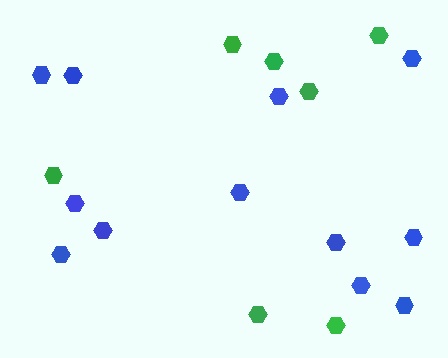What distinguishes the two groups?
There are 2 groups: one group of green hexagons (7) and one group of blue hexagons (12).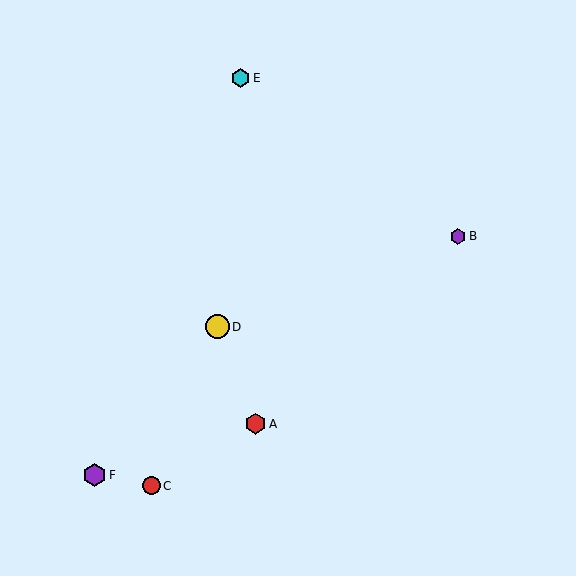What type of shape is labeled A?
Shape A is a red hexagon.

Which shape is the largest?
The yellow circle (labeled D) is the largest.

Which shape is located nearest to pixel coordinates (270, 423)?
The red hexagon (labeled A) at (256, 424) is nearest to that location.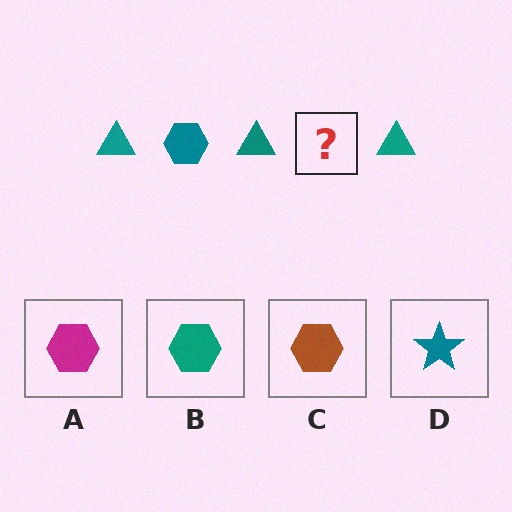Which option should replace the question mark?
Option B.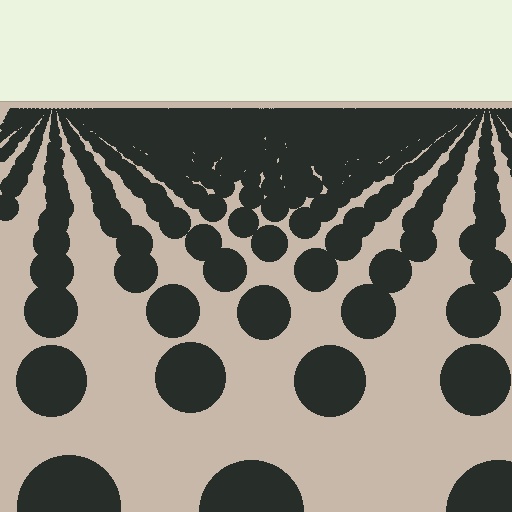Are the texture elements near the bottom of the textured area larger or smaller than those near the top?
Larger. Near the bottom, elements are closer to the viewer and appear at a bigger on-screen size.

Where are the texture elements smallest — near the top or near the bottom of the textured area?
Near the top.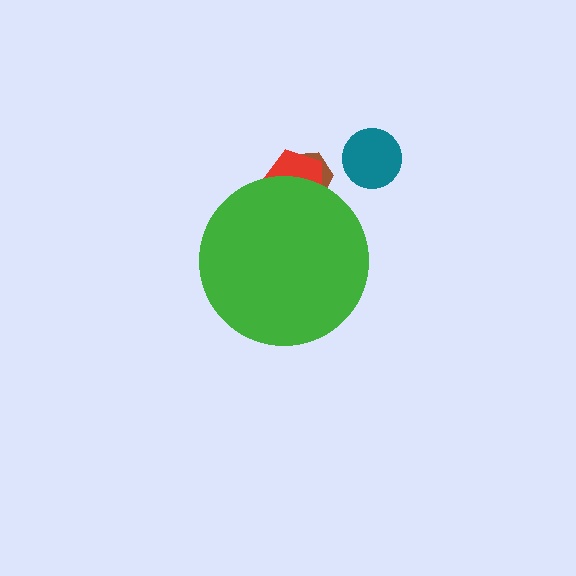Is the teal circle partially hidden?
No, the teal circle is fully visible.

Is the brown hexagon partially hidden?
Yes, the brown hexagon is partially hidden behind the green circle.